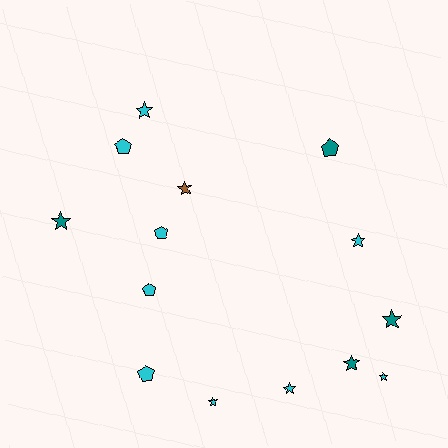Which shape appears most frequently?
Star, with 9 objects.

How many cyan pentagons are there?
There are 4 cyan pentagons.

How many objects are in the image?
There are 14 objects.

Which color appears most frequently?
Cyan, with 9 objects.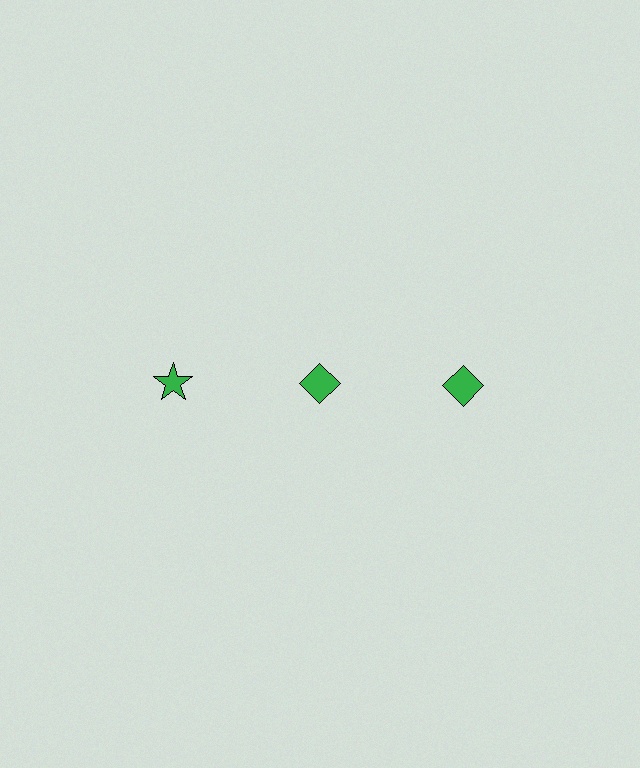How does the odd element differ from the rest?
It has a different shape: star instead of diamond.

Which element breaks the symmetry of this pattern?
The green star in the top row, leftmost column breaks the symmetry. All other shapes are green diamonds.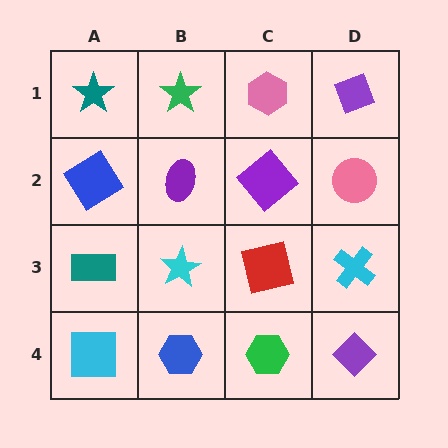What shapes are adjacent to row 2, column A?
A teal star (row 1, column A), a teal rectangle (row 3, column A), a purple ellipse (row 2, column B).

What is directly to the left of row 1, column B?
A teal star.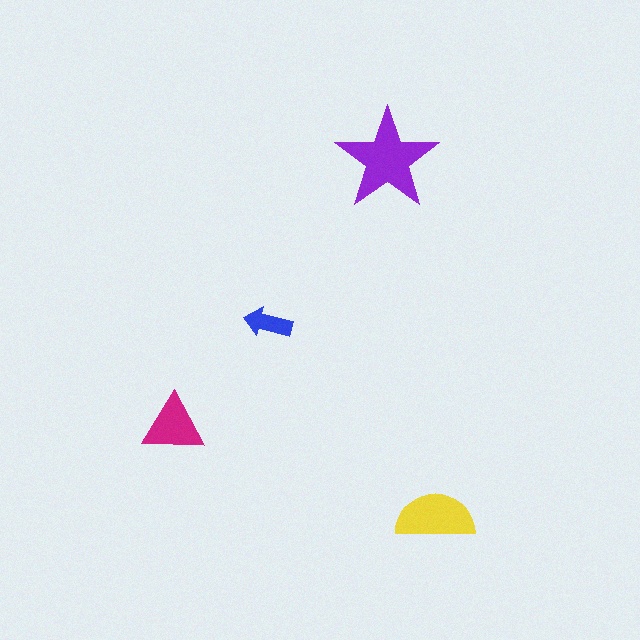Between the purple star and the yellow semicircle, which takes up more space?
The purple star.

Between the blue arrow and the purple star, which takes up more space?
The purple star.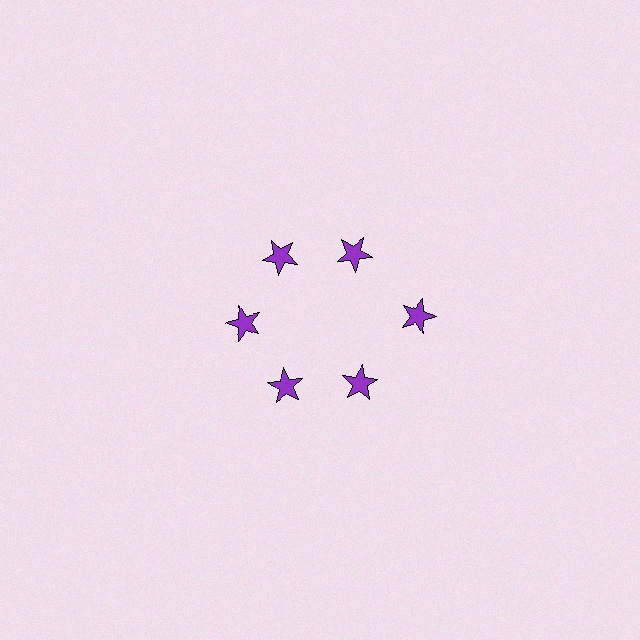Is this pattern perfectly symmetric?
No. The 6 purple stars are arranged in a ring, but one element near the 3 o'clock position is pushed outward from the center, breaking the 6-fold rotational symmetry.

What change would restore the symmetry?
The symmetry would be restored by moving it inward, back onto the ring so that all 6 stars sit at equal angles and equal distance from the center.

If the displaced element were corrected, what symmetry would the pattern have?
It would have 6-fold rotational symmetry — the pattern would map onto itself every 60 degrees.